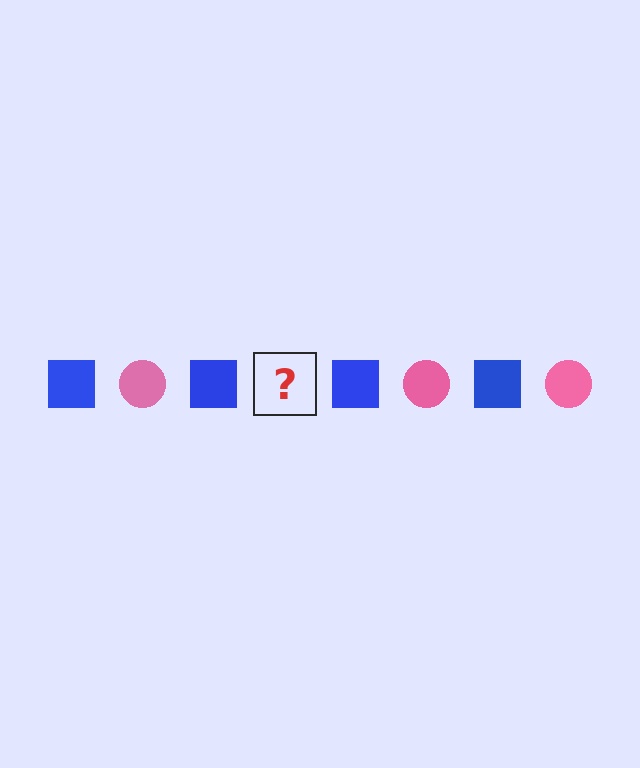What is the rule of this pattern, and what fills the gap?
The rule is that the pattern alternates between blue square and pink circle. The gap should be filled with a pink circle.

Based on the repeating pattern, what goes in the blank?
The blank should be a pink circle.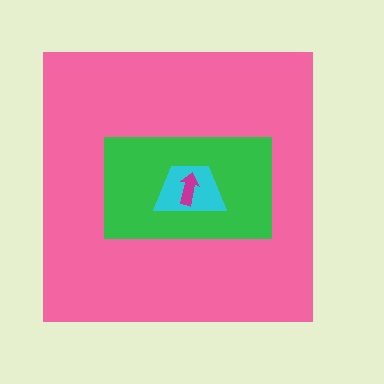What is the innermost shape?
The magenta arrow.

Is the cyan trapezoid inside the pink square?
Yes.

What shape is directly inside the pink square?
The green rectangle.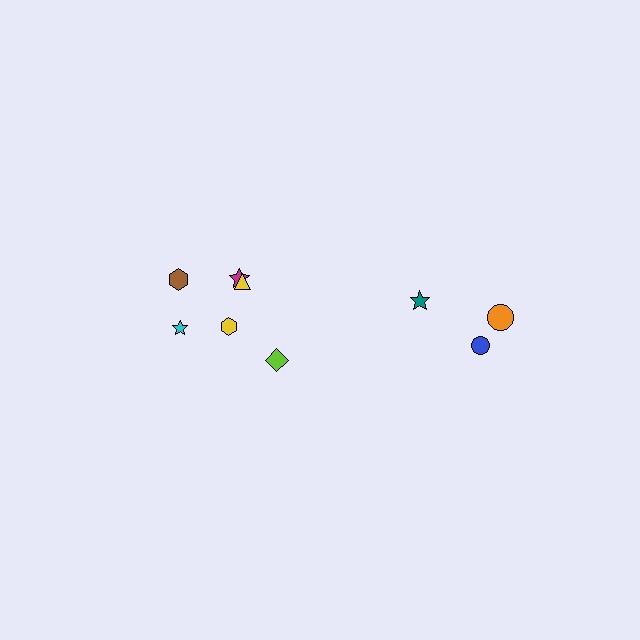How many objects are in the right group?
There are 3 objects.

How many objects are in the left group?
There are 6 objects.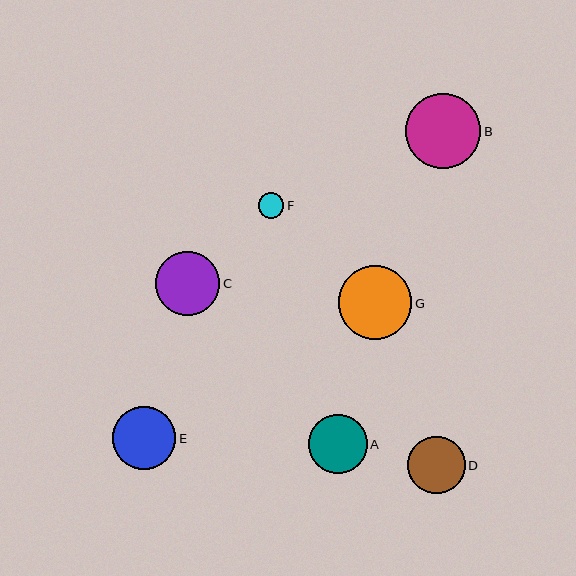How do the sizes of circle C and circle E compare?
Circle C and circle E are approximately the same size.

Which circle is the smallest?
Circle F is the smallest with a size of approximately 26 pixels.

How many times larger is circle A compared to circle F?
Circle A is approximately 2.3 times the size of circle F.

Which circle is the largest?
Circle B is the largest with a size of approximately 75 pixels.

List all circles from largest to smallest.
From largest to smallest: B, G, C, E, A, D, F.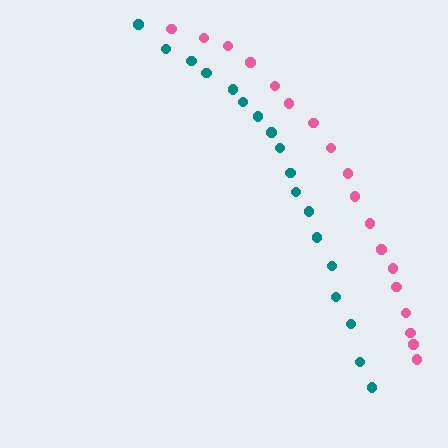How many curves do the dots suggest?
There are 2 distinct paths.